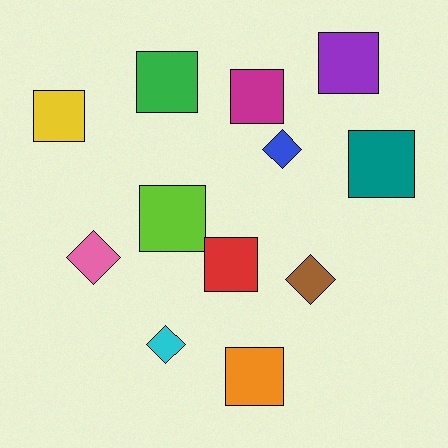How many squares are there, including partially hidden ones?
There are 8 squares.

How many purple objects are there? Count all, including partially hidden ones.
There is 1 purple object.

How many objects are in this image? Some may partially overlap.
There are 12 objects.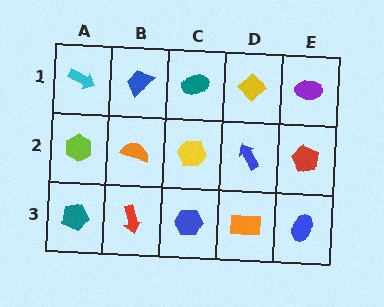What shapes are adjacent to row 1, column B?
An orange semicircle (row 2, column B), a cyan arrow (row 1, column A), a teal ellipse (row 1, column C).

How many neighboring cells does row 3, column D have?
3.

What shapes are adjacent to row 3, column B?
An orange semicircle (row 2, column B), a teal pentagon (row 3, column A), a blue hexagon (row 3, column C).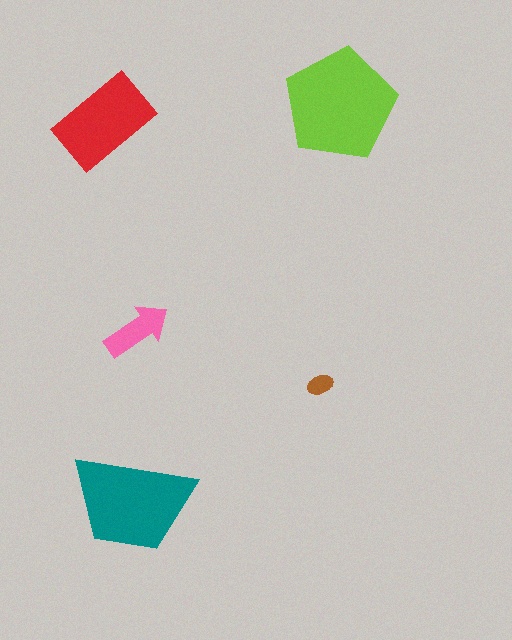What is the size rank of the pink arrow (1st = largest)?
4th.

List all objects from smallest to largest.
The brown ellipse, the pink arrow, the red rectangle, the teal trapezoid, the lime pentagon.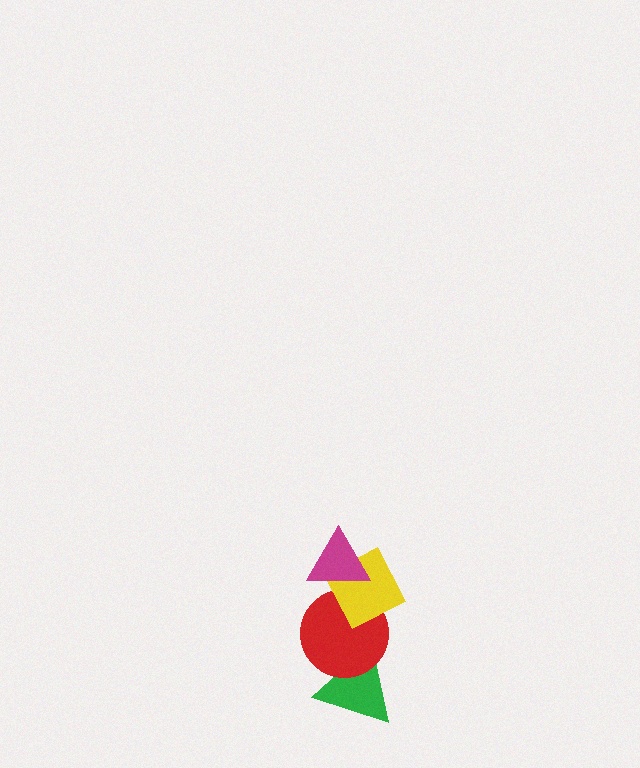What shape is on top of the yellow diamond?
The magenta triangle is on top of the yellow diamond.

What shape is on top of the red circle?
The yellow diamond is on top of the red circle.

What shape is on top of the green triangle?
The red circle is on top of the green triangle.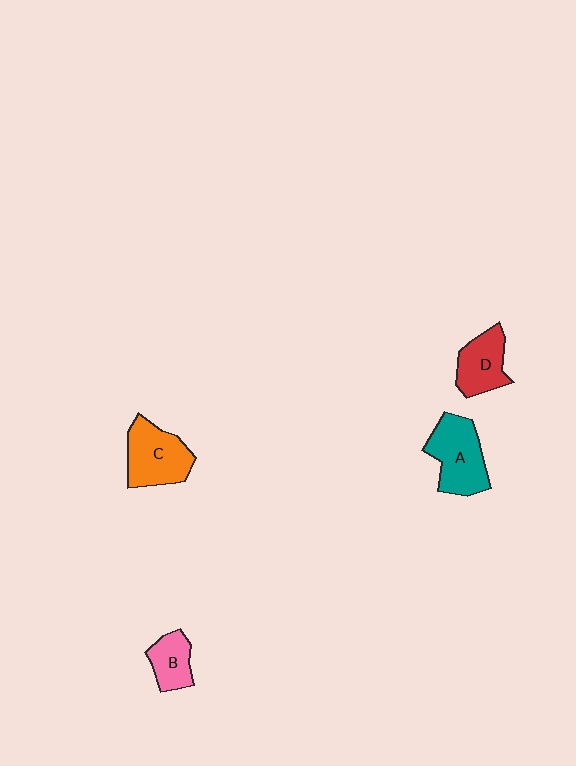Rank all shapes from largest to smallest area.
From largest to smallest: A (teal), C (orange), D (red), B (pink).